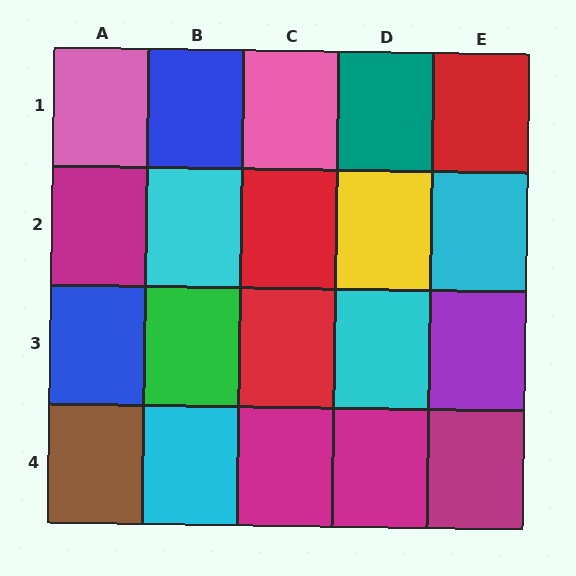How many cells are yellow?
1 cell is yellow.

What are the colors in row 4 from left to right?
Brown, cyan, magenta, magenta, magenta.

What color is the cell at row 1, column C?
Pink.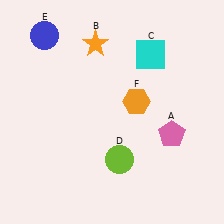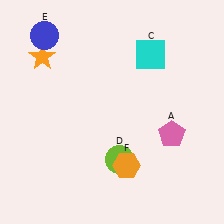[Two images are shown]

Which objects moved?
The objects that moved are: the orange star (B), the orange hexagon (F).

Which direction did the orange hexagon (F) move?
The orange hexagon (F) moved down.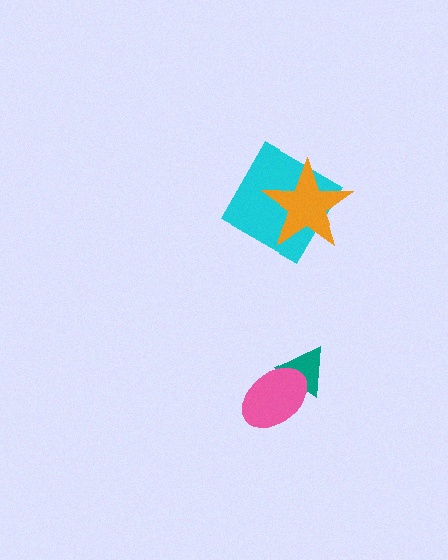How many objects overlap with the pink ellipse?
1 object overlaps with the pink ellipse.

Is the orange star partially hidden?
No, no other shape covers it.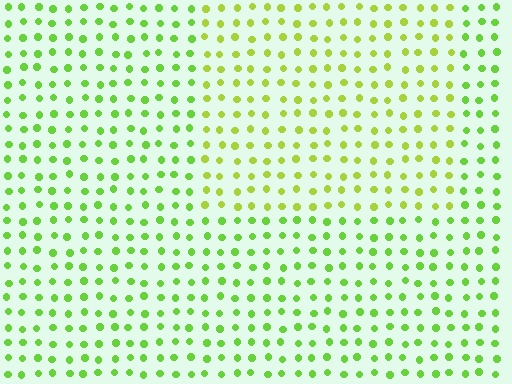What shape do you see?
I see a rectangle.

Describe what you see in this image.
The image is filled with small lime elements in a uniform arrangement. A rectangle-shaped region is visible where the elements are tinted to a slightly different hue, forming a subtle color boundary.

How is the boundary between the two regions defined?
The boundary is defined purely by a slight shift in hue (about 25 degrees). Spacing, size, and orientation are identical on both sides.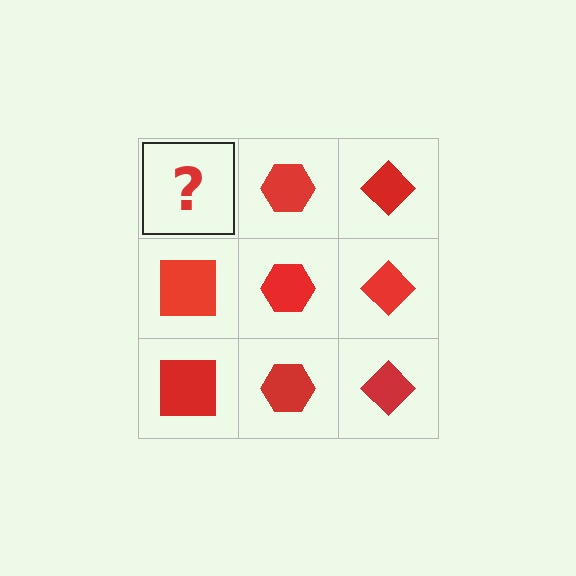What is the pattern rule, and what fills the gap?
The rule is that each column has a consistent shape. The gap should be filled with a red square.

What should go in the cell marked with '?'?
The missing cell should contain a red square.